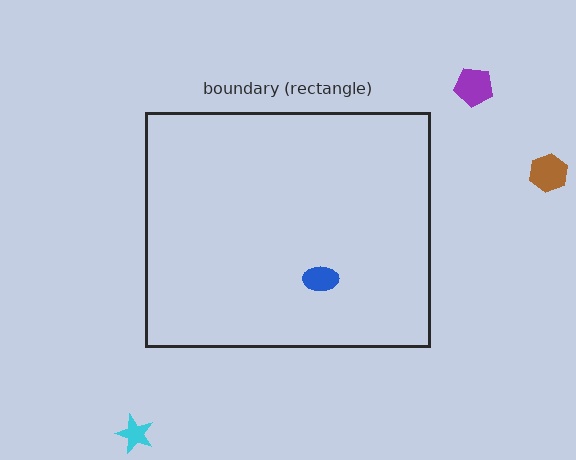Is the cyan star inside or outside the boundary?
Outside.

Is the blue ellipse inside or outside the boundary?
Inside.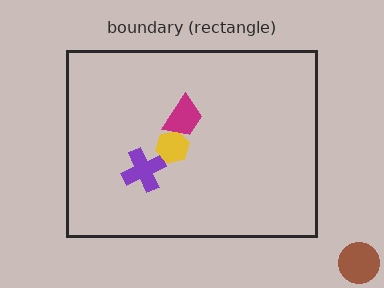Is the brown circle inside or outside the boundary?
Outside.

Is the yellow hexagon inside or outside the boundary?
Inside.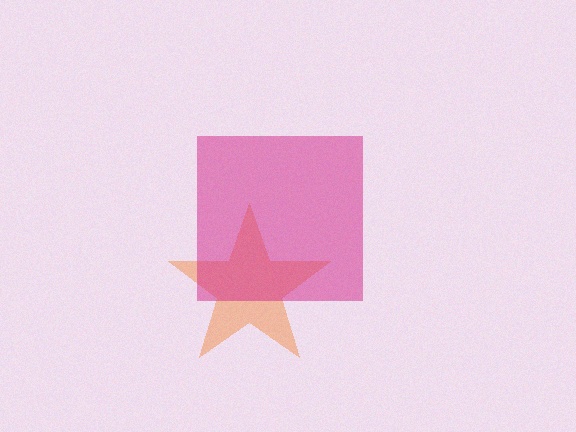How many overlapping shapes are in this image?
There are 2 overlapping shapes in the image.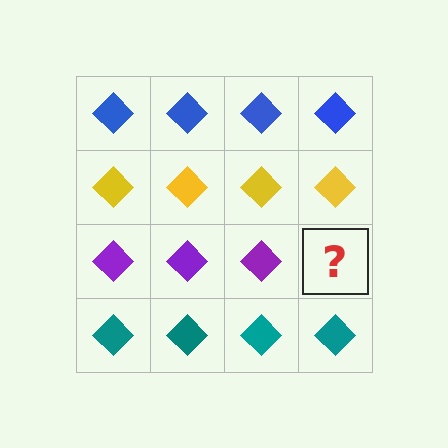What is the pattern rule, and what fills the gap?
The rule is that each row has a consistent color. The gap should be filled with a purple diamond.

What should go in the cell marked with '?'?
The missing cell should contain a purple diamond.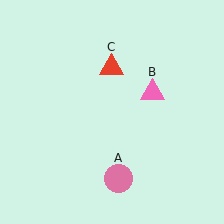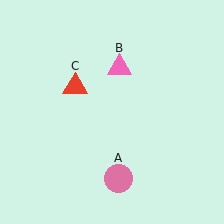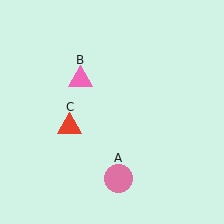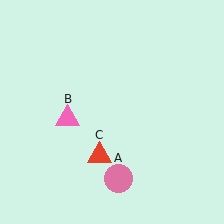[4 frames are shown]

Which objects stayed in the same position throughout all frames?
Pink circle (object A) remained stationary.